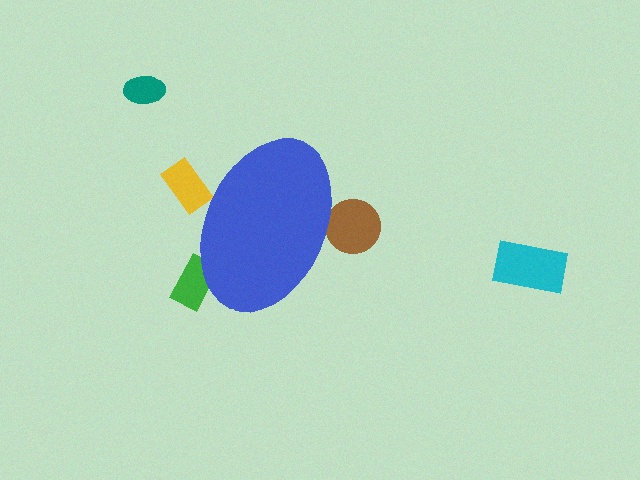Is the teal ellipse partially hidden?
No, the teal ellipse is fully visible.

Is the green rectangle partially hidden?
Yes, the green rectangle is partially hidden behind the blue ellipse.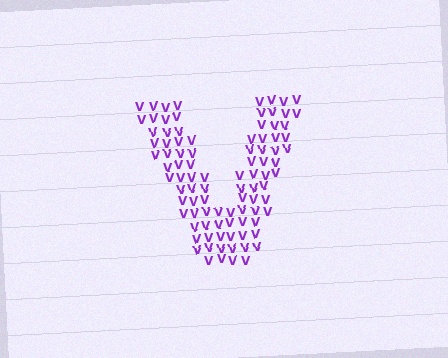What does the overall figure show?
The overall figure shows the letter V.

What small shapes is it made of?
It is made of small letter V's.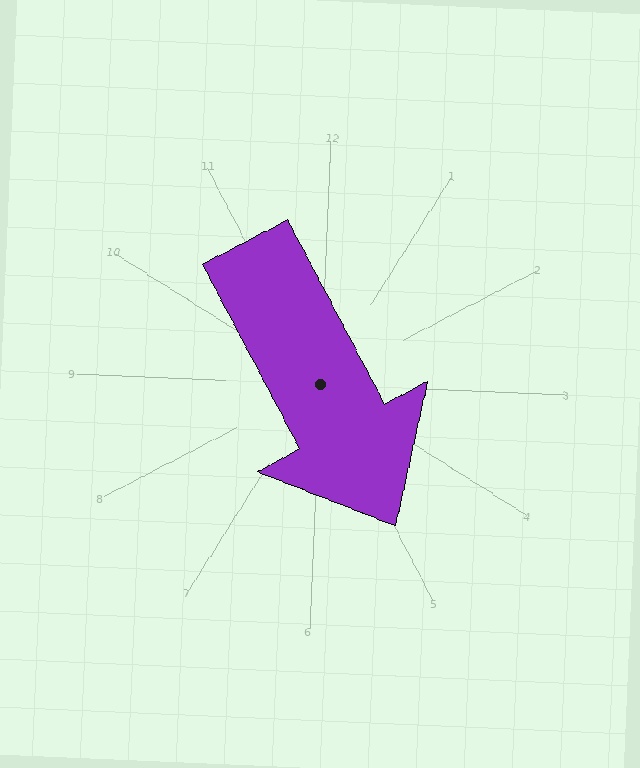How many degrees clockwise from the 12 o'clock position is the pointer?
Approximately 150 degrees.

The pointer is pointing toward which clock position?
Roughly 5 o'clock.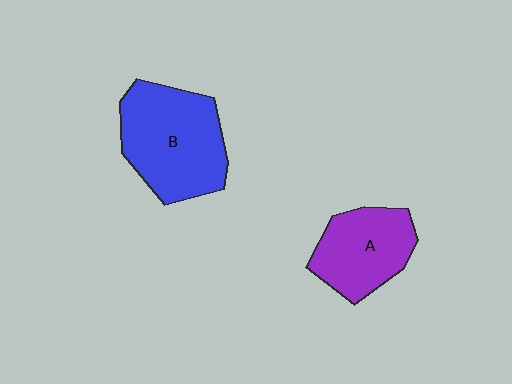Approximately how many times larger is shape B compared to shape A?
Approximately 1.4 times.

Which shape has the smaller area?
Shape A (purple).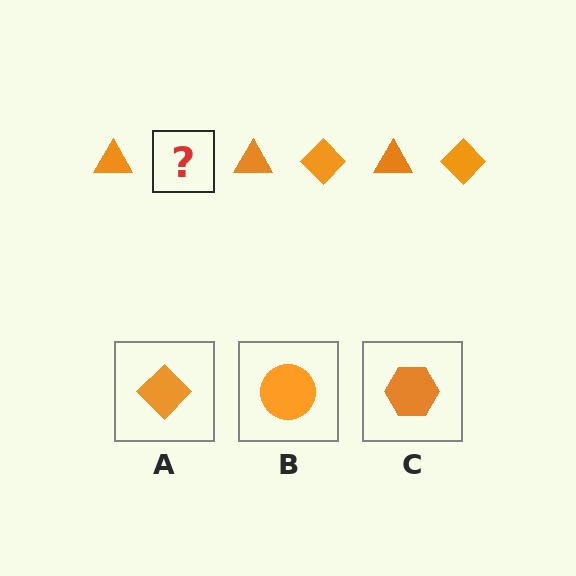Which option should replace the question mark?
Option A.